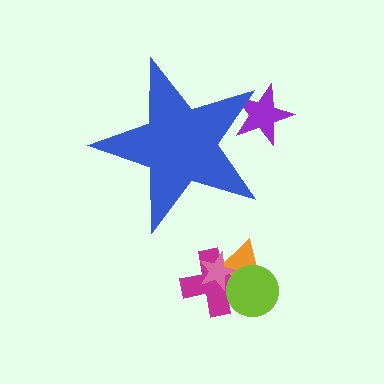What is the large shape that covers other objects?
A blue star.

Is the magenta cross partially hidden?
No, the magenta cross is fully visible.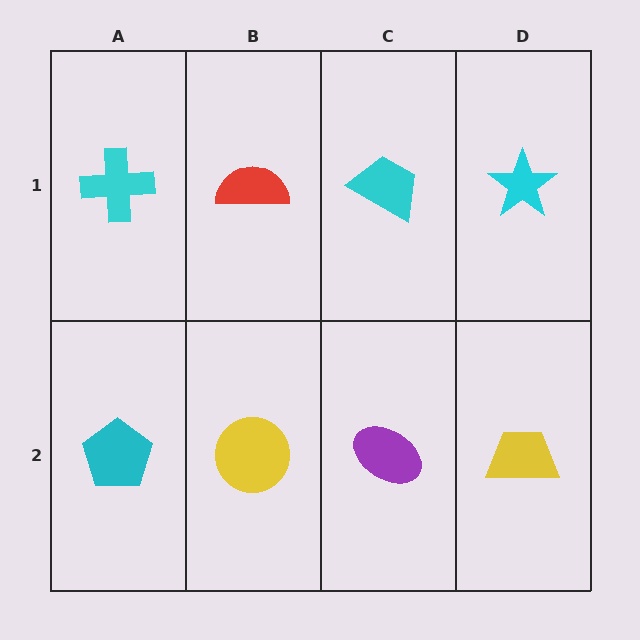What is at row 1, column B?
A red semicircle.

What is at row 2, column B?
A yellow circle.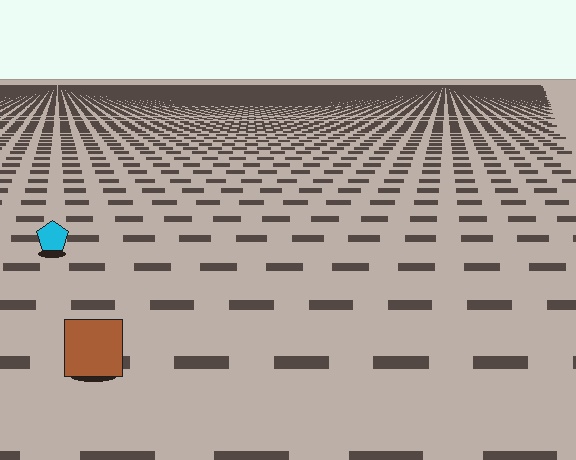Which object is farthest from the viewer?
The cyan pentagon is farthest from the viewer. It appears smaller and the ground texture around it is denser.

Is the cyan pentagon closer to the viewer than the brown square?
No. The brown square is closer — you can tell from the texture gradient: the ground texture is coarser near it.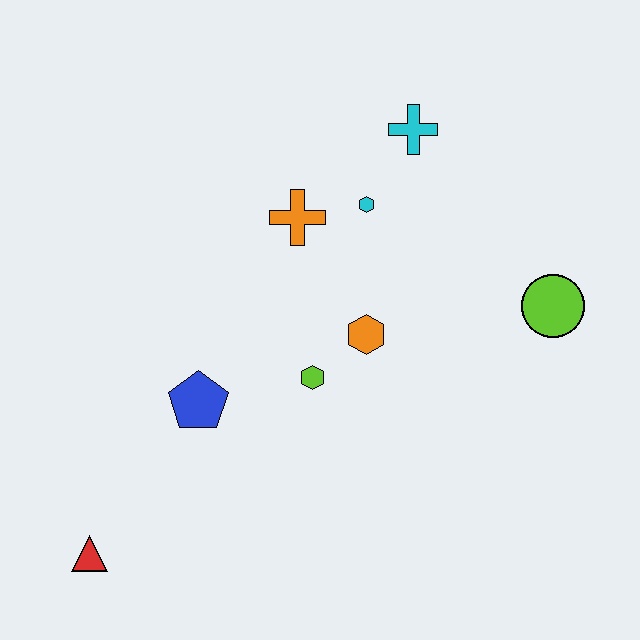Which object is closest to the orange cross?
The cyan hexagon is closest to the orange cross.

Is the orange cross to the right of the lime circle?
No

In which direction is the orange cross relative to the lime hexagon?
The orange cross is above the lime hexagon.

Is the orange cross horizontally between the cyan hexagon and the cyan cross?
No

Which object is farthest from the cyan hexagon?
The red triangle is farthest from the cyan hexagon.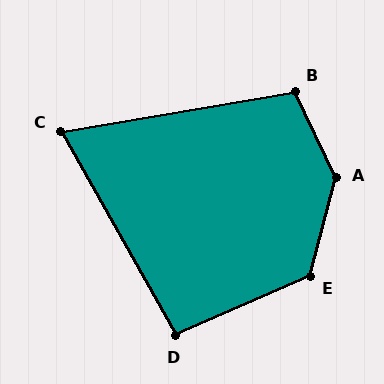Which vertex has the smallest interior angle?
C, at approximately 70 degrees.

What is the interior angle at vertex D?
Approximately 95 degrees (obtuse).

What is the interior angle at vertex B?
Approximately 105 degrees (obtuse).